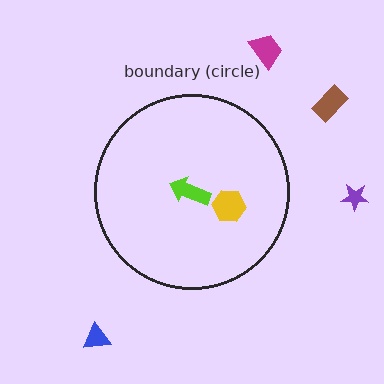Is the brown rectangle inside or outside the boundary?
Outside.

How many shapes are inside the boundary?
2 inside, 4 outside.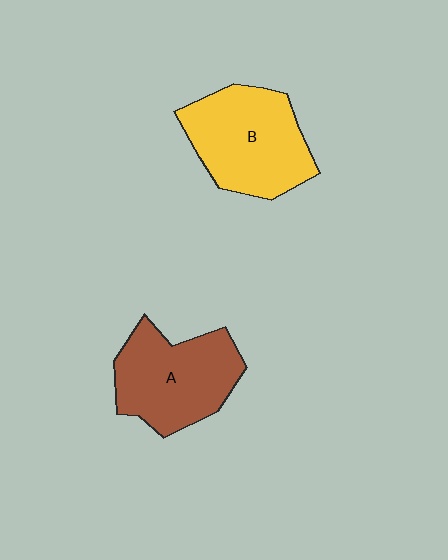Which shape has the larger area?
Shape B (yellow).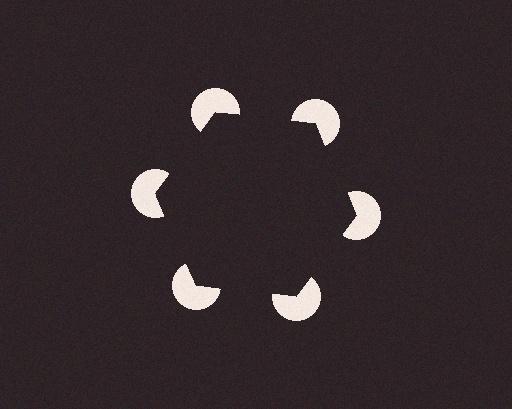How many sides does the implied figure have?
6 sides.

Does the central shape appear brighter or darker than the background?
It typically appears slightly darker than the background, even though no actual brightness change is drawn.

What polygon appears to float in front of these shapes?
An illusory hexagon — its edges are inferred from the aligned wedge cuts in the pac-man discs, not physically drawn.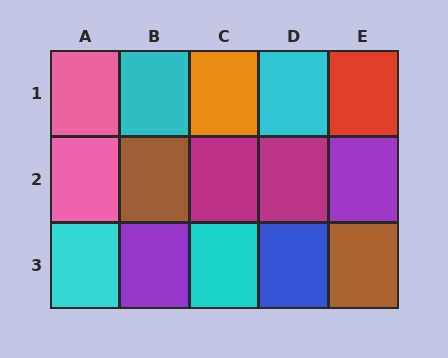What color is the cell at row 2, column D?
Magenta.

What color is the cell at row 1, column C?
Orange.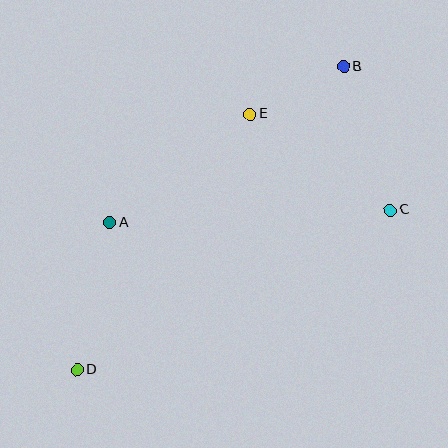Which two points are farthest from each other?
Points B and D are farthest from each other.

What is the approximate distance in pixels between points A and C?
The distance between A and C is approximately 281 pixels.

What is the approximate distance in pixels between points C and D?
The distance between C and D is approximately 351 pixels.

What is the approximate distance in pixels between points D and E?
The distance between D and E is approximately 308 pixels.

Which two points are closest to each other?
Points B and E are closest to each other.